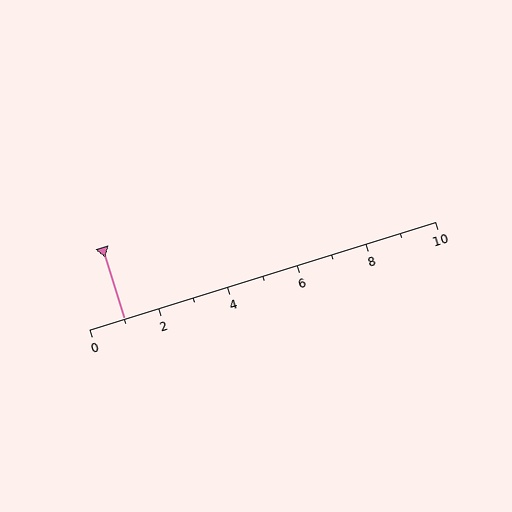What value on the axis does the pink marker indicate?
The marker indicates approximately 1.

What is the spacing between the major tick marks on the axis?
The major ticks are spaced 2 apart.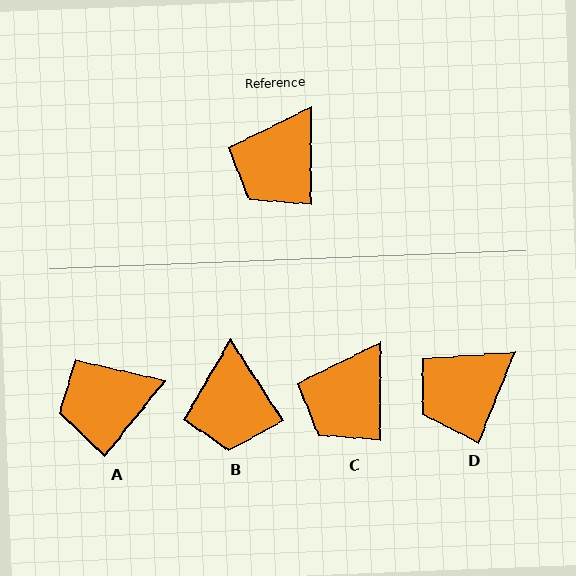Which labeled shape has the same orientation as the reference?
C.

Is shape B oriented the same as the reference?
No, it is off by about 33 degrees.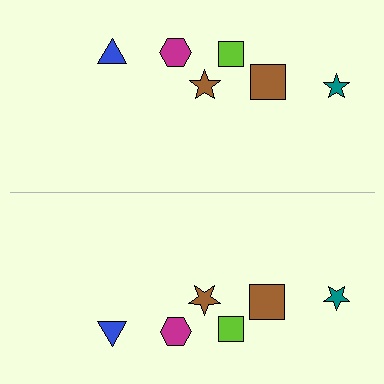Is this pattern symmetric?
Yes, this pattern has bilateral (reflection) symmetry.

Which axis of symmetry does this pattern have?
The pattern has a horizontal axis of symmetry running through the center of the image.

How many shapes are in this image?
There are 12 shapes in this image.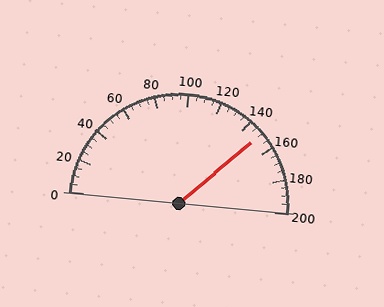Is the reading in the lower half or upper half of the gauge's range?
The reading is in the upper half of the range (0 to 200).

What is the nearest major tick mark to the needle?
The nearest major tick mark is 160.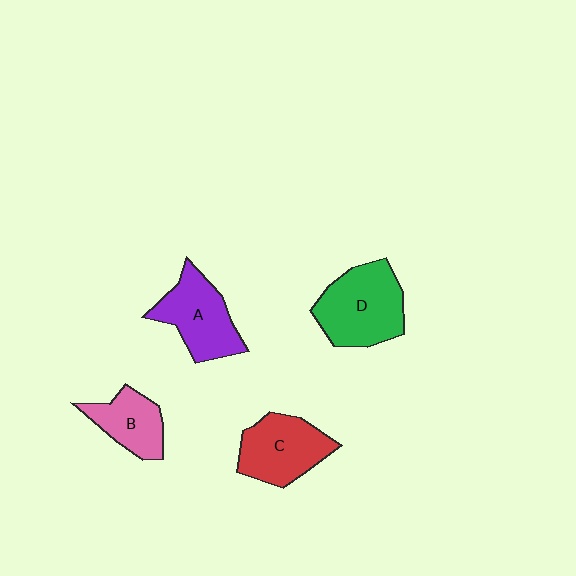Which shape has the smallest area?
Shape B (pink).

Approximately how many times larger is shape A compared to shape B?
Approximately 1.4 times.